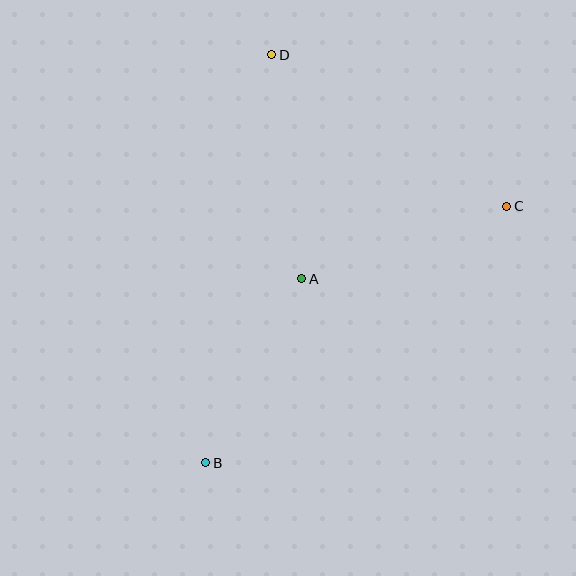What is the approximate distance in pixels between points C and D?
The distance between C and D is approximately 279 pixels.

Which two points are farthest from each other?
Points B and D are farthest from each other.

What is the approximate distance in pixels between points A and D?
The distance between A and D is approximately 226 pixels.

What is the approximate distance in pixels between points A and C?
The distance between A and C is approximately 217 pixels.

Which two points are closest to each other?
Points A and B are closest to each other.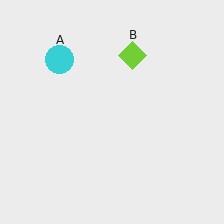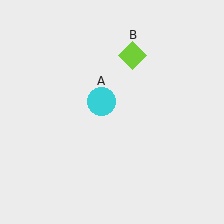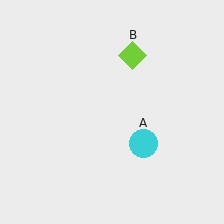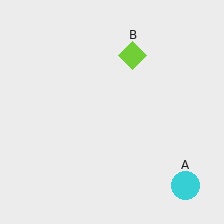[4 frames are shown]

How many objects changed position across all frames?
1 object changed position: cyan circle (object A).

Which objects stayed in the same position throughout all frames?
Lime diamond (object B) remained stationary.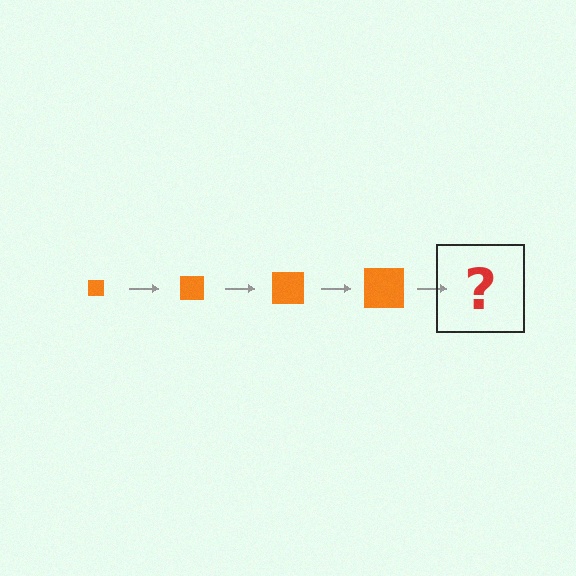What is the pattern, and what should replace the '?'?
The pattern is that the square gets progressively larger each step. The '?' should be an orange square, larger than the previous one.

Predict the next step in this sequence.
The next step is an orange square, larger than the previous one.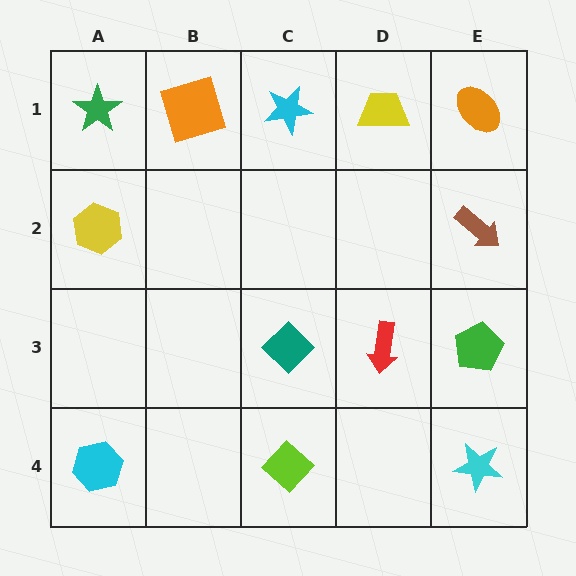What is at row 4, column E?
A cyan star.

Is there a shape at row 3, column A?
No, that cell is empty.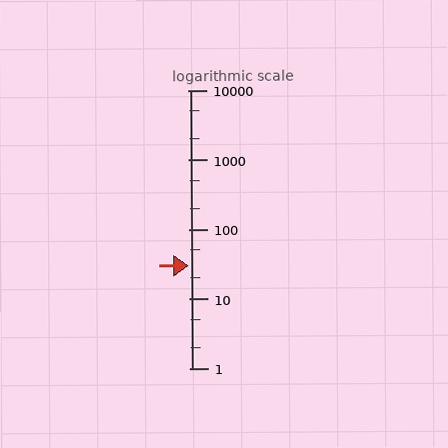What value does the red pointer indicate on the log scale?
The pointer indicates approximately 30.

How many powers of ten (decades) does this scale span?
The scale spans 4 decades, from 1 to 10000.